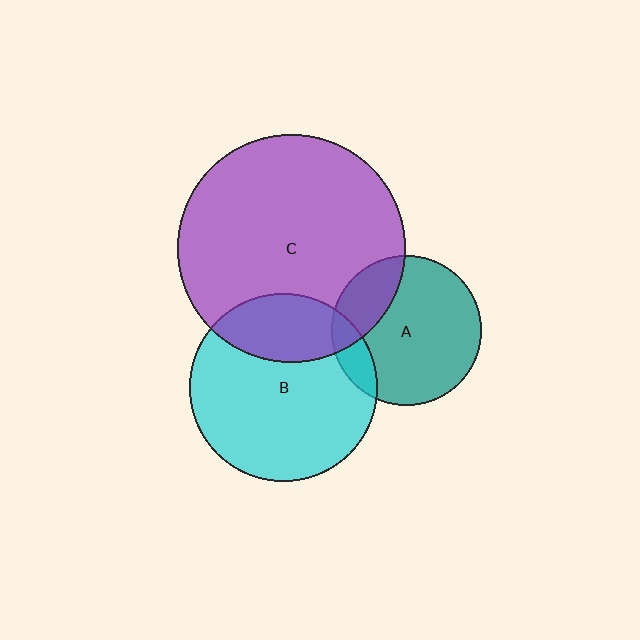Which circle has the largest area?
Circle C (purple).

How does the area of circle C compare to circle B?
Approximately 1.5 times.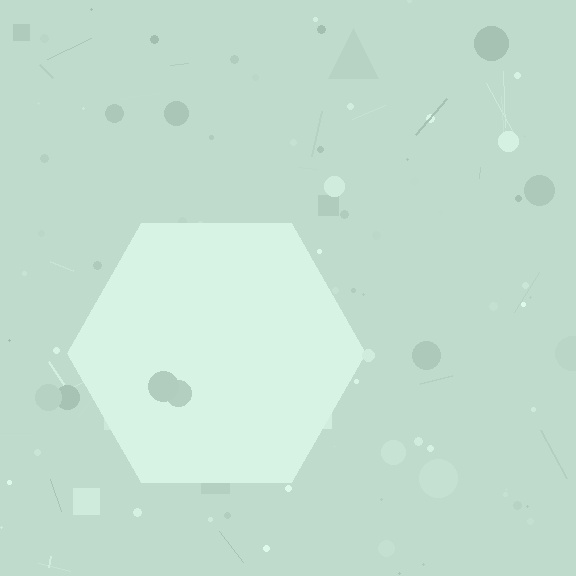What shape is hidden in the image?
A hexagon is hidden in the image.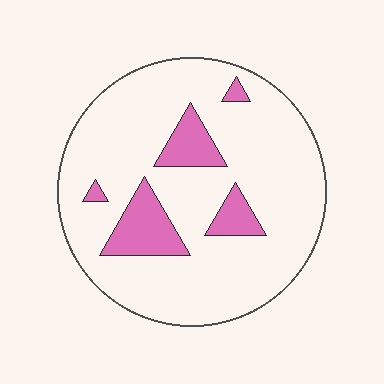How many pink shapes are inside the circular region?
5.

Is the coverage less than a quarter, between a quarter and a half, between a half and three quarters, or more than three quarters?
Less than a quarter.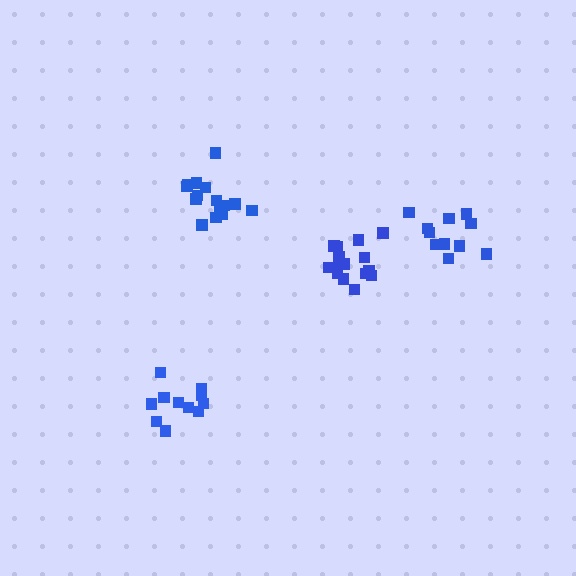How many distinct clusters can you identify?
There are 4 distinct clusters.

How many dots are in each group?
Group 1: 15 dots, Group 2: 11 dots, Group 3: 11 dots, Group 4: 15 dots (52 total).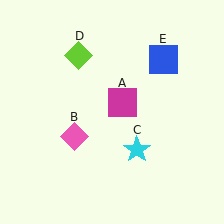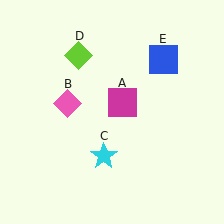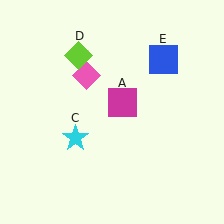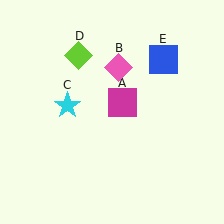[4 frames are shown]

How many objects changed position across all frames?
2 objects changed position: pink diamond (object B), cyan star (object C).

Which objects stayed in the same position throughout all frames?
Magenta square (object A) and lime diamond (object D) and blue square (object E) remained stationary.